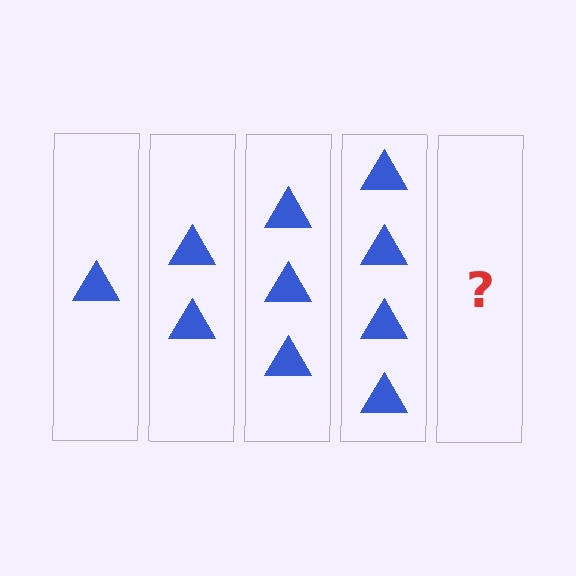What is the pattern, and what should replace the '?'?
The pattern is that each step adds one more triangle. The '?' should be 5 triangles.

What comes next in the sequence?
The next element should be 5 triangles.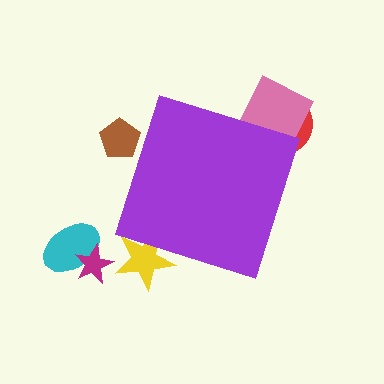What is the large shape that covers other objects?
A purple diamond.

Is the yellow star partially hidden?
Yes, the yellow star is partially hidden behind the purple diamond.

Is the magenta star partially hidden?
No, the magenta star is fully visible.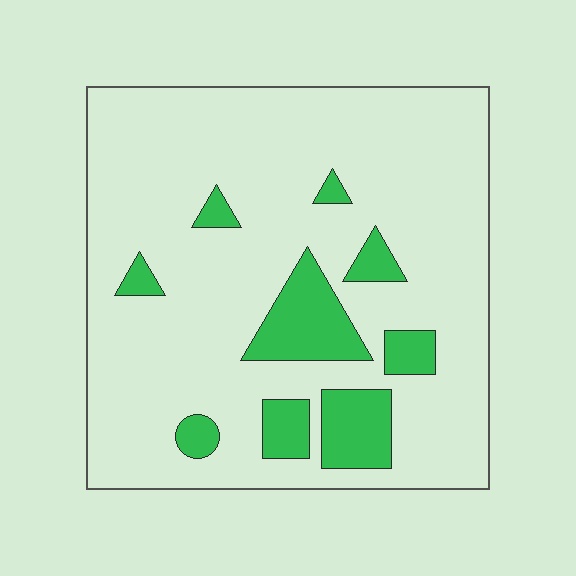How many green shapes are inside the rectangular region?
9.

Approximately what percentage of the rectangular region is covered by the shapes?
Approximately 15%.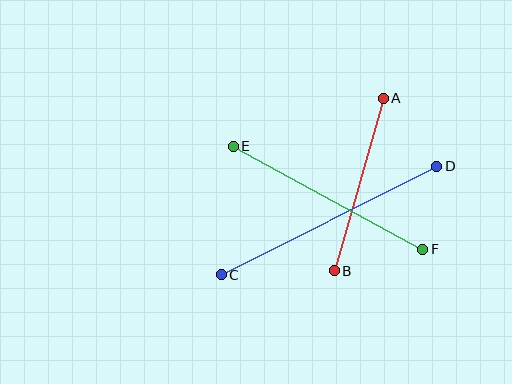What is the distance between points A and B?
The distance is approximately 179 pixels.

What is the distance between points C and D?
The distance is approximately 241 pixels.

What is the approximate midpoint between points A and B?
The midpoint is at approximately (359, 184) pixels.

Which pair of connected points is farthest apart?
Points C and D are farthest apart.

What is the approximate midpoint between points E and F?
The midpoint is at approximately (328, 198) pixels.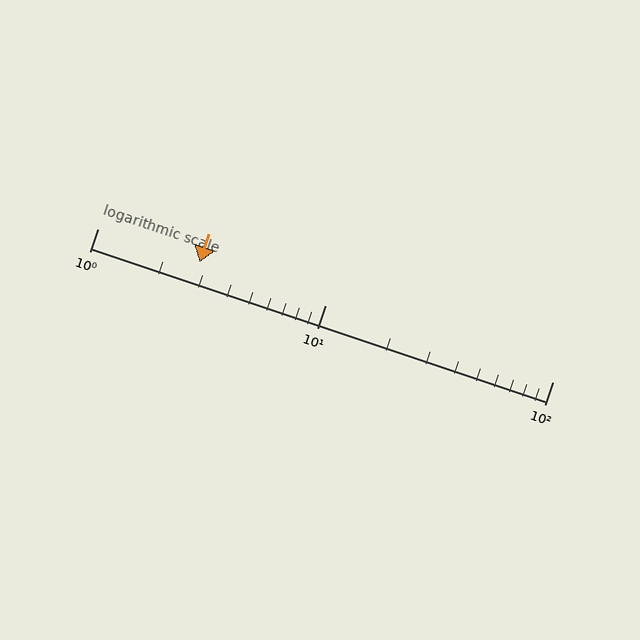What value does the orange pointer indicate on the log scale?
The pointer indicates approximately 2.8.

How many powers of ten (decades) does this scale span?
The scale spans 2 decades, from 1 to 100.